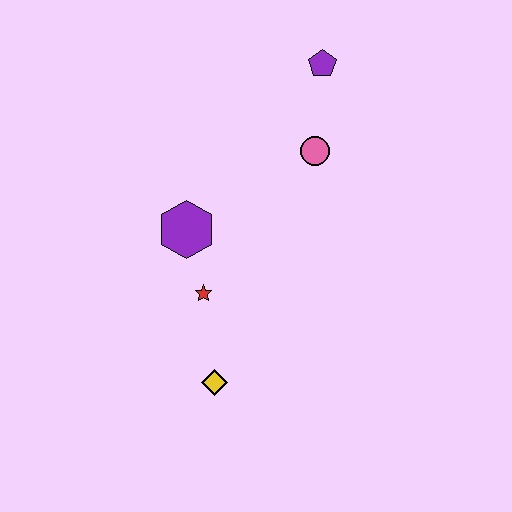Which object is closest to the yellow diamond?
The red star is closest to the yellow diamond.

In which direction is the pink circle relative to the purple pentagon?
The pink circle is below the purple pentagon.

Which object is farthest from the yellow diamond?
The purple pentagon is farthest from the yellow diamond.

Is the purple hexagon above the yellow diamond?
Yes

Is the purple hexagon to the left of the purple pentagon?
Yes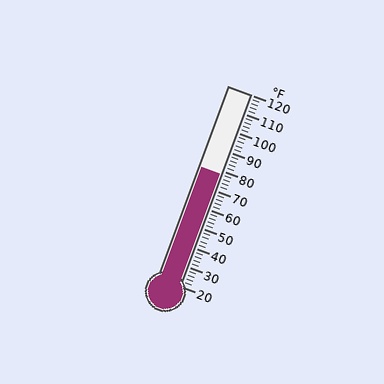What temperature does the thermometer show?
The thermometer shows approximately 78°F.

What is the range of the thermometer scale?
The thermometer scale ranges from 20°F to 120°F.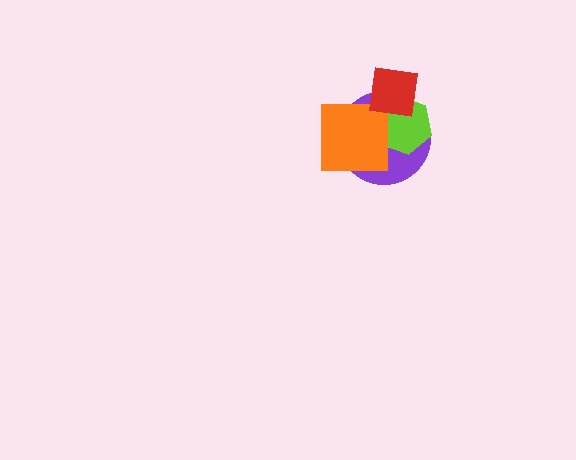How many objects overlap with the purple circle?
3 objects overlap with the purple circle.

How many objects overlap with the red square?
2 objects overlap with the red square.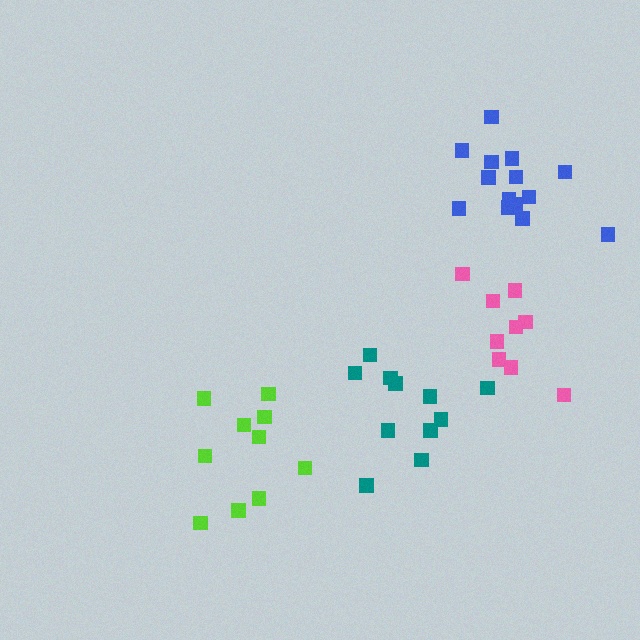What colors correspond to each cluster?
The clusters are colored: pink, lime, blue, teal.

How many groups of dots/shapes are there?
There are 4 groups.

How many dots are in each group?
Group 1: 9 dots, Group 2: 10 dots, Group 3: 14 dots, Group 4: 11 dots (44 total).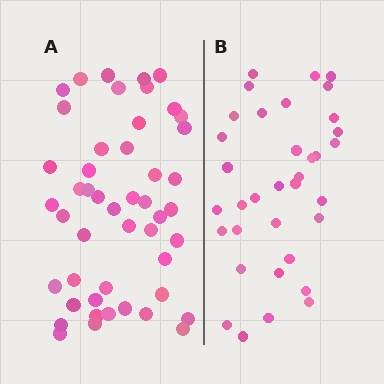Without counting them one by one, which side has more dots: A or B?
Region A (the left region) has more dots.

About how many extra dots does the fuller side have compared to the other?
Region A has approximately 15 more dots than region B.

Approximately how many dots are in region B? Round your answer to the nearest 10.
About 40 dots. (The exact count is 35, which rounds to 40.)